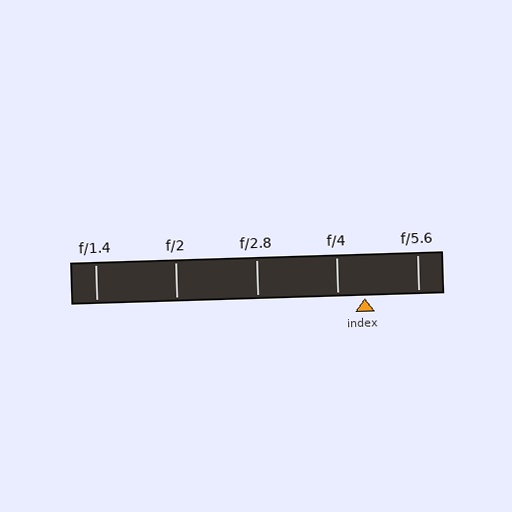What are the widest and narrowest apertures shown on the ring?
The widest aperture shown is f/1.4 and the narrowest is f/5.6.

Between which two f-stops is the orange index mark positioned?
The index mark is between f/4 and f/5.6.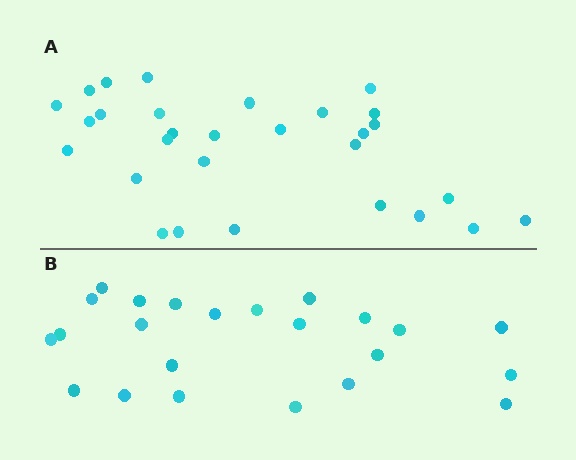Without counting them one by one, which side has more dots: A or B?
Region A (the top region) has more dots.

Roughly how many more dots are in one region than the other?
Region A has about 6 more dots than region B.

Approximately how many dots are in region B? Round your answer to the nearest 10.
About 20 dots. (The exact count is 23, which rounds to 20.)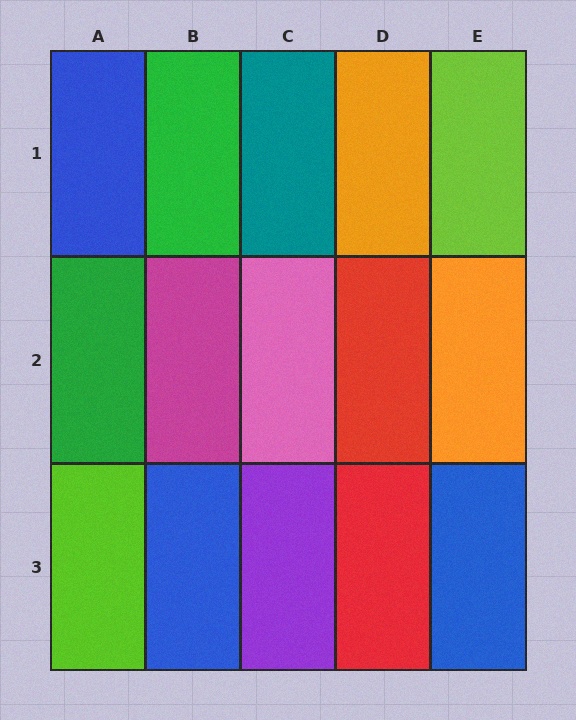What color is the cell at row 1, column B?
Green.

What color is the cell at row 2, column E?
Orange.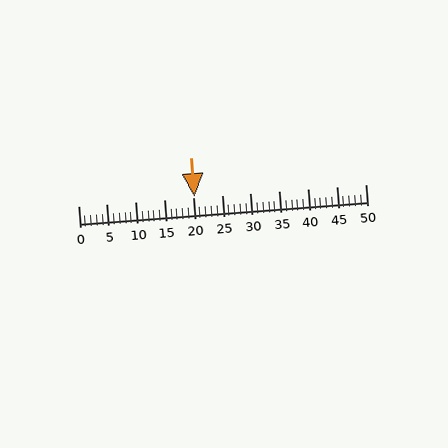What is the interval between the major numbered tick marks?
The major tick marks are spaced 5 units apart.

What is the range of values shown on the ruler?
The ruler shows values from 0 to 50.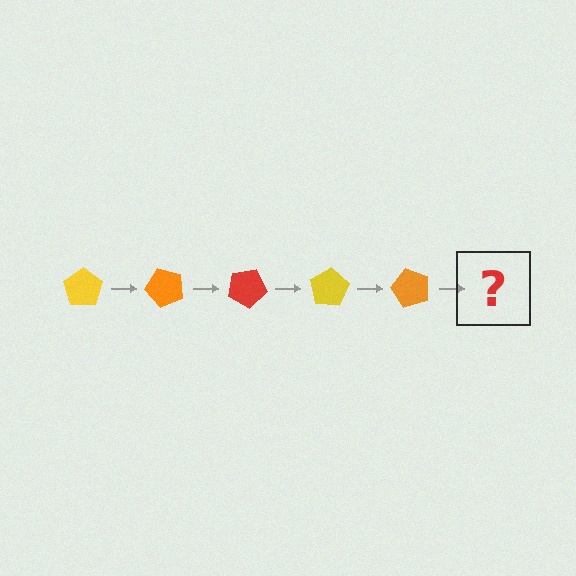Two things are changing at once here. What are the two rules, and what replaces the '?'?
The two rules are that it rotates 50 degrees each step and the color cycles through yellow, orange, and red. The '?' should be a red pentagon, rotated 250 degrees from the start.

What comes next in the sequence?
The next element should be a red pentagon, rotated 250 degrees from the start.